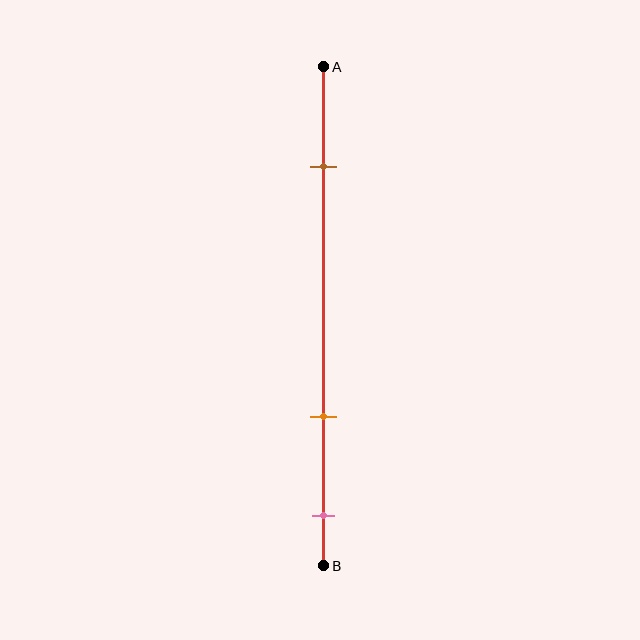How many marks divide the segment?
There are 3 marks dividing the segment.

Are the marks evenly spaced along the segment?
No, the marks are not evenly spaced.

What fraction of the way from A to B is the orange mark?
The orange mark is approximately 70% (0.7) of the way from A to B.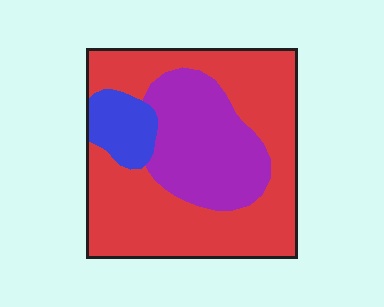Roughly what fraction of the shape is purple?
Purple takes up about one quarter (1/4) of the shape.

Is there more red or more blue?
Red.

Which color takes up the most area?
Red, at roughly 60%.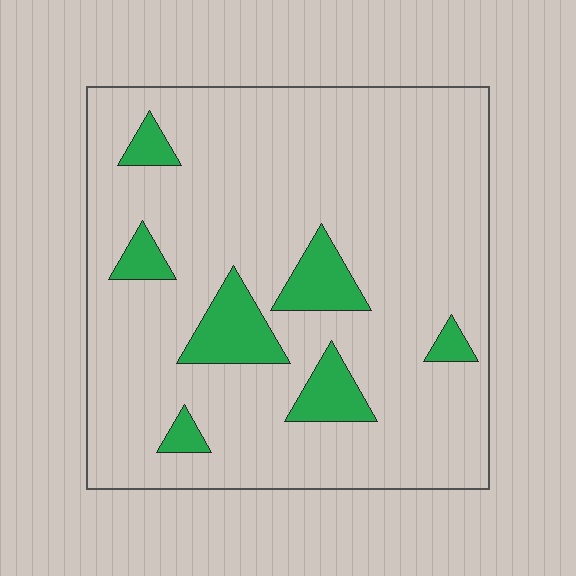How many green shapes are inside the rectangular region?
7.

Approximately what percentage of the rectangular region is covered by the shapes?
Approximately 15%.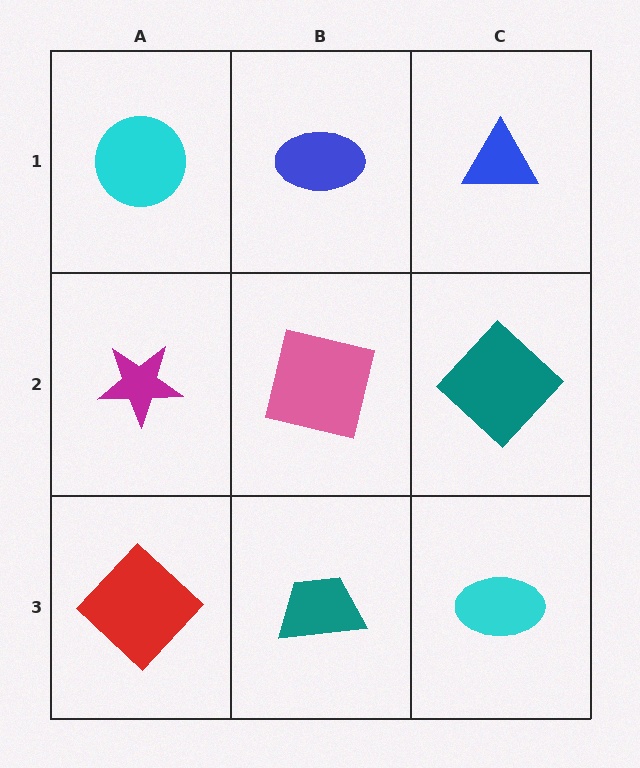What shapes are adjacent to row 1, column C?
A teal diamond (row 2, column C), a blue ellipse (row 1, column B).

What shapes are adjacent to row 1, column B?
A pink square (row 2, column B), a cyan circle (row 1, column A), a blue triangle (row 1, column C).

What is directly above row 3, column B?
A pink square.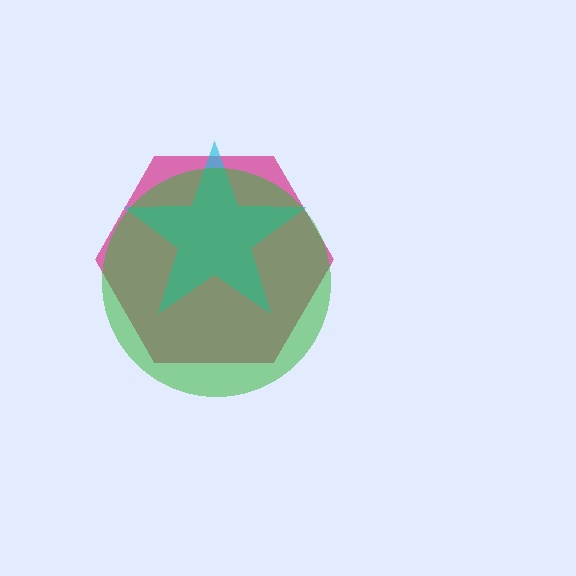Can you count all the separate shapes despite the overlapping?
Yes, there are 3 separate shapes.